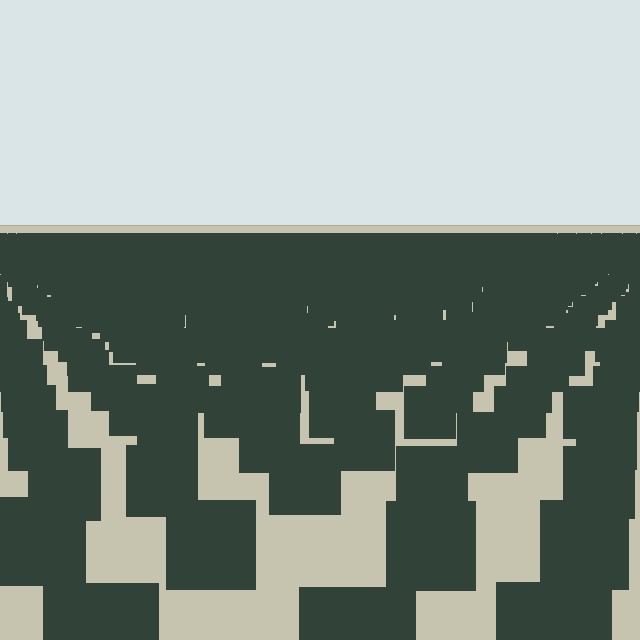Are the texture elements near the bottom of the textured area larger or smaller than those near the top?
Larger. Near the bottom, elements are closer to the viewer and appear at a bigger on-screen size.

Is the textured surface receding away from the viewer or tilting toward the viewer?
The surface is receding away from the viewer. Texture elements get smaller and denser toward the top.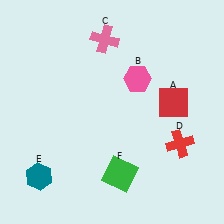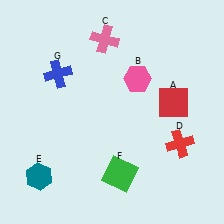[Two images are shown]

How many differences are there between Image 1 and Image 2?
There is 1 difference between the two images.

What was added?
A blue cross (G) was added in Image 2.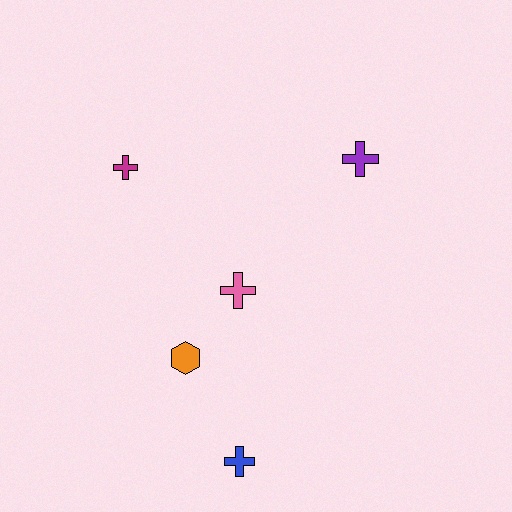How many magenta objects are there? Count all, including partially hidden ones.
There is 1 magenta object.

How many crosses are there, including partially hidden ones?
There are 4 crosses.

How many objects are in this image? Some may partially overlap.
There are 5 objects.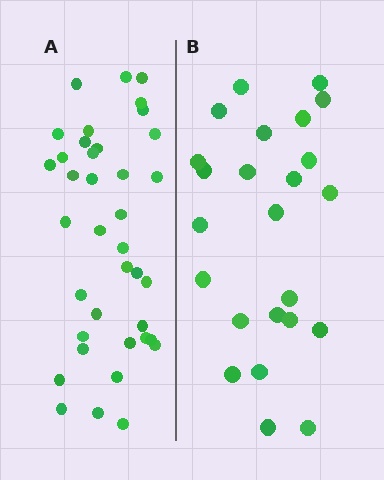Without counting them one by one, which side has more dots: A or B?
Region A (the left region) has more dots.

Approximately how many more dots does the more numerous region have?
Region A has approximately 15 more dots than region B.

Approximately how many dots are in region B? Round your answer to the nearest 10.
About 20 dots. (The exact count is 24, which rounds to 20.)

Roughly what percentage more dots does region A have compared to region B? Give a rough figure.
About 60% more.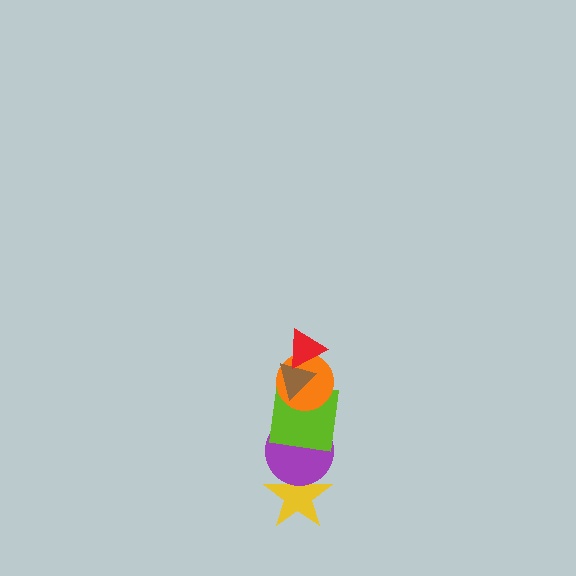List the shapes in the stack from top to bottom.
From top to bottom: the red triangle, the brown triangle, the orange circle, the lime square, the purple circle, the yellow star.